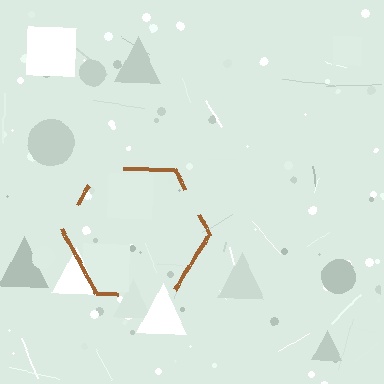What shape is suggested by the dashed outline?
The dashed outline suggests a hexagon.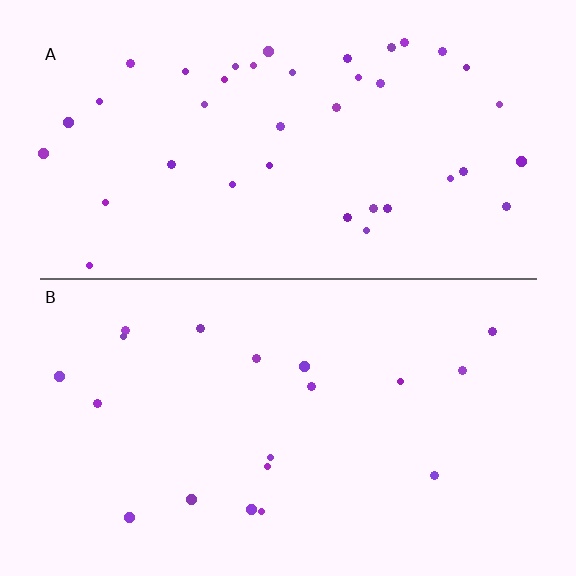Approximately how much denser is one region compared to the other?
Approximately 2.0× — region A over region B.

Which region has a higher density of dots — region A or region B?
A (the top).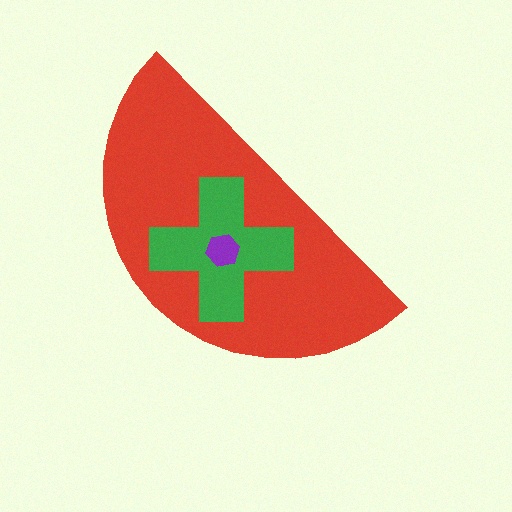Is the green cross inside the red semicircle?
Yes.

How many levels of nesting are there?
3.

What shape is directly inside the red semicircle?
The green cross.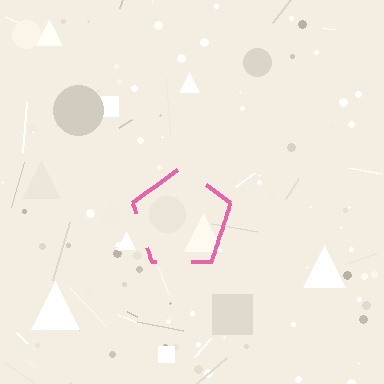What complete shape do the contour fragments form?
The contour fragments form a pentagon.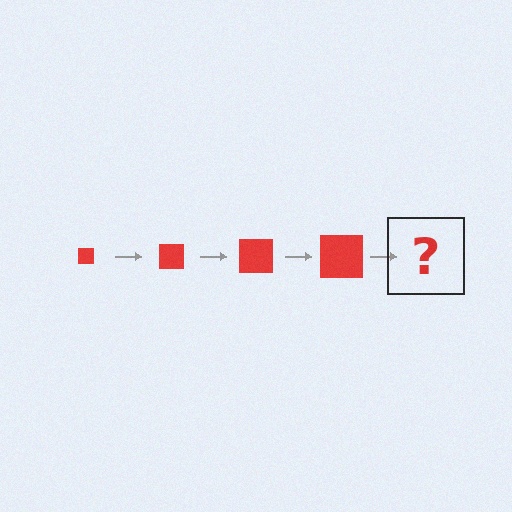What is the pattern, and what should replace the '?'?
The pattern is that the square gets progressively larger each step. The '?' should be a red square, larger than the previous one.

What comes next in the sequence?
The next element should be a red square, larger than the previous one.